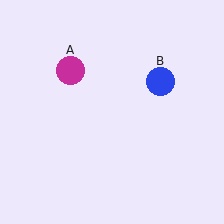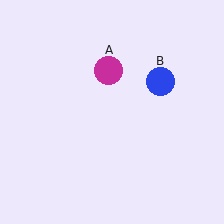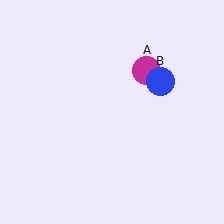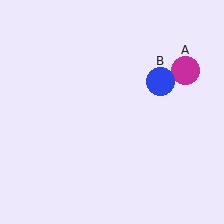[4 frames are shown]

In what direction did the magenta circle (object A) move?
The magenta circle (object A) moved right.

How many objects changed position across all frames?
1 object changed position: magenta circle (object A).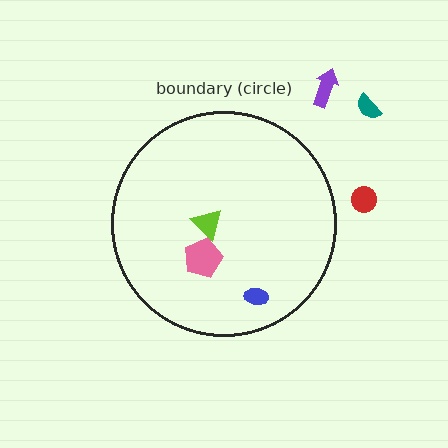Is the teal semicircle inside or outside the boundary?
Outside.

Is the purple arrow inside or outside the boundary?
Outside.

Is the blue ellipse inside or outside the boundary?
Inside.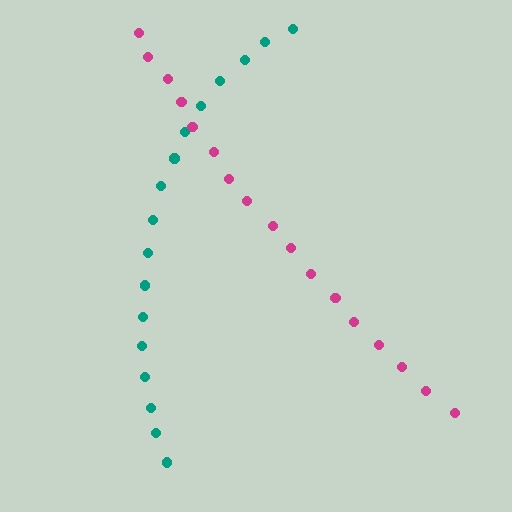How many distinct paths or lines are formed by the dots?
There are 2 distinct paths.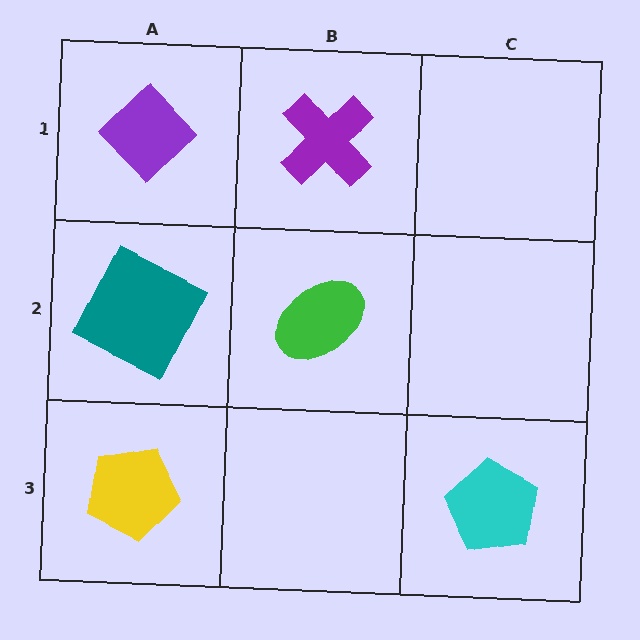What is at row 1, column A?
A purple diamond.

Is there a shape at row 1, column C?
No, that cell is empty.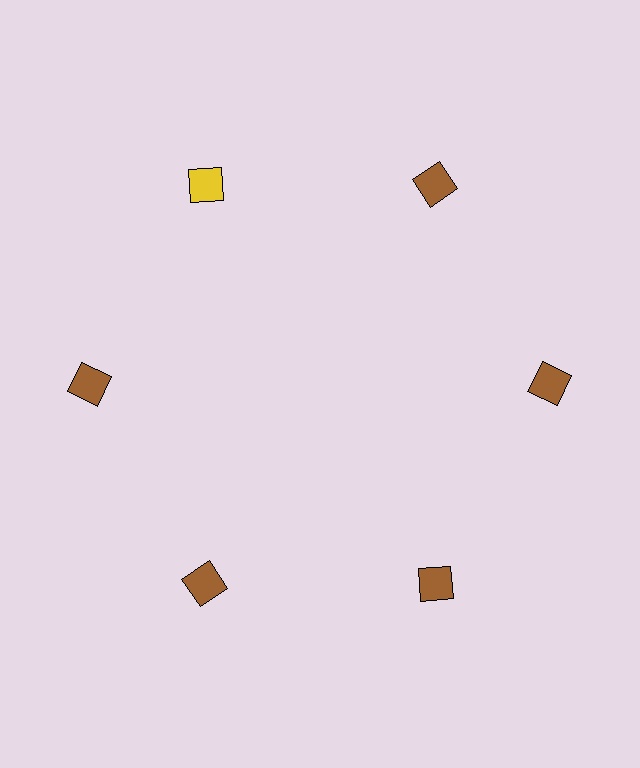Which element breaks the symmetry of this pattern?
The yellow square at roughly the 11 o'clock position breaks the symmetry. All other shapes are brown squares.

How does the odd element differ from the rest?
It has a different color: yellow instead of brown.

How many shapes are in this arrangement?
There are 6 shapes arranged in a ring pattern.